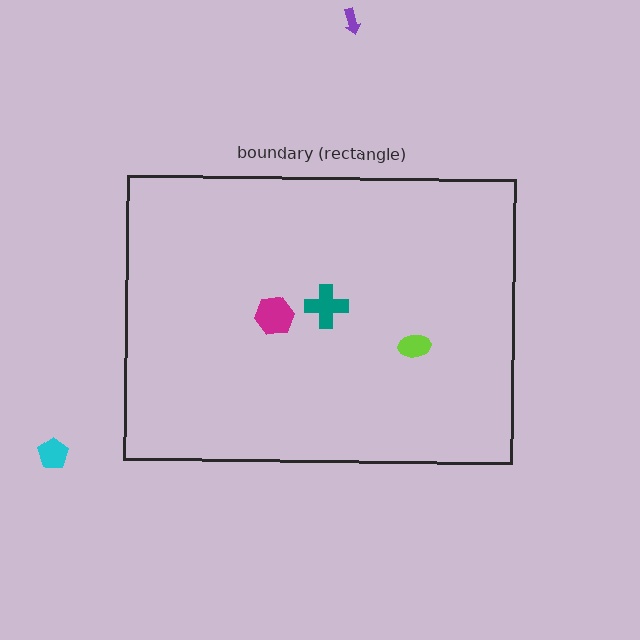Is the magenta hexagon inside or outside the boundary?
Inside.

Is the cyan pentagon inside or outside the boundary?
Outside.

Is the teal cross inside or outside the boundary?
Inside.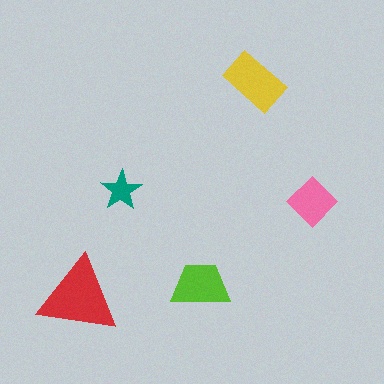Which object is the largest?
The red triangle.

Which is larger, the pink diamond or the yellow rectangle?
The yellow rectangle.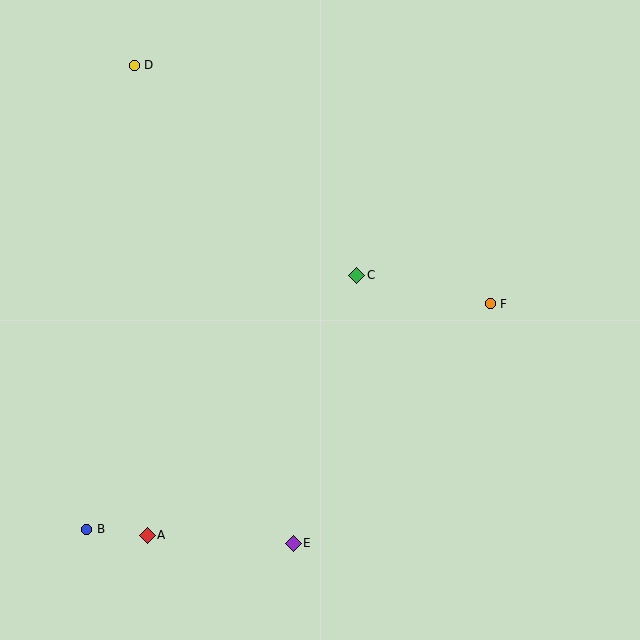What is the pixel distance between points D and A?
The distance between D and A is 470 pixels.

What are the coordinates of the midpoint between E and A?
The midpoint between E and A is at (220, 539).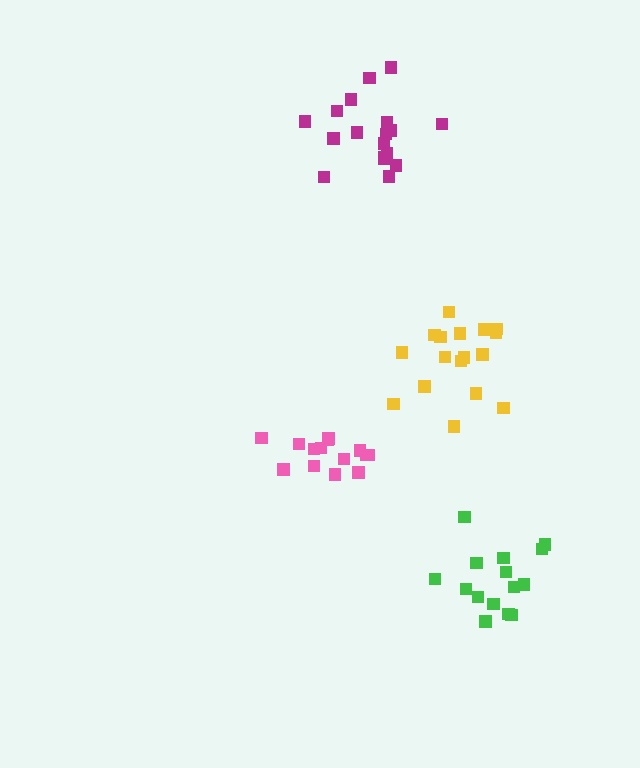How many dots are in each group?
Group 1: 17 dots, Group 2: 15 dots, Group 3: 14 dots, Group 4: 18 dots (64 total).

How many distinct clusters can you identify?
There are 4 distinct clusters.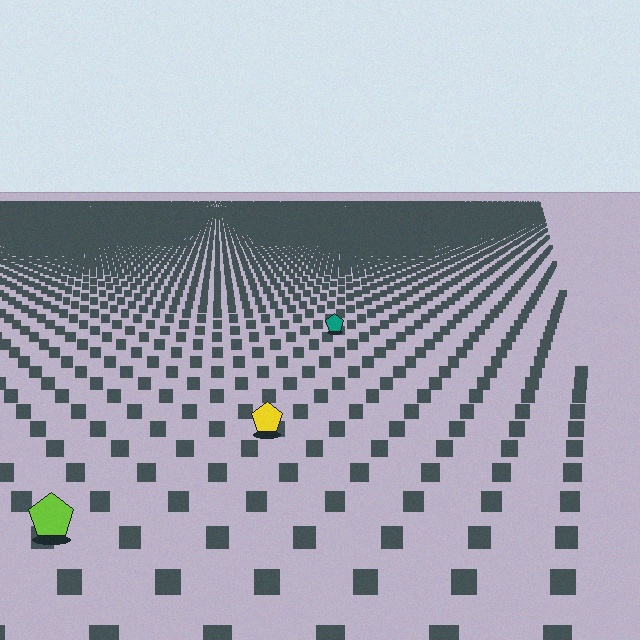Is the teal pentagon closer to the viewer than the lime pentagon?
No. The lime pentagon is closer — you can tell from the texture gradient: the ground texture is coarser near it.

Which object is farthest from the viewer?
The teal pentagon is farthest from the viewer. It appears smaller and the ground texture around it is denser.